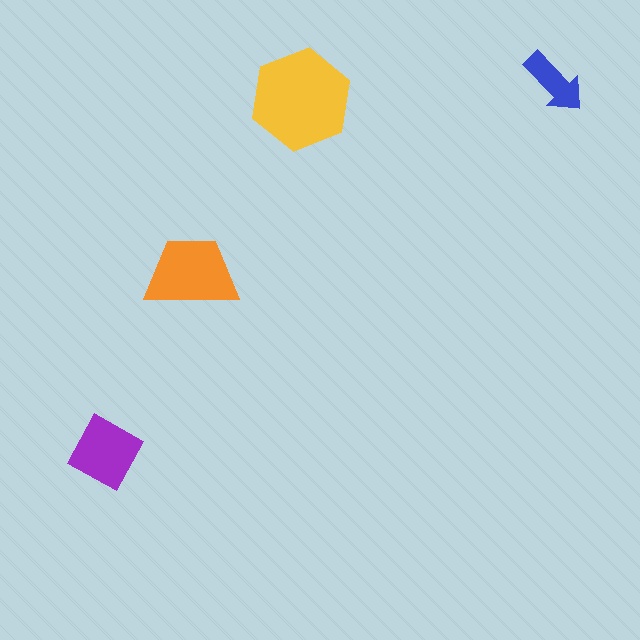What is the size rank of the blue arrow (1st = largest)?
4th.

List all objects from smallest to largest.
The blue arrow, the purple square, the orange trapezoid, the yellow hexagon.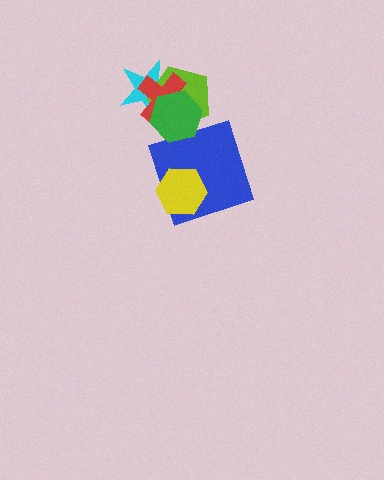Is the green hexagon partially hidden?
No, no other shape covers it.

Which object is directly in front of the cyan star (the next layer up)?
The lime pentagon is directly in front of the cyan star.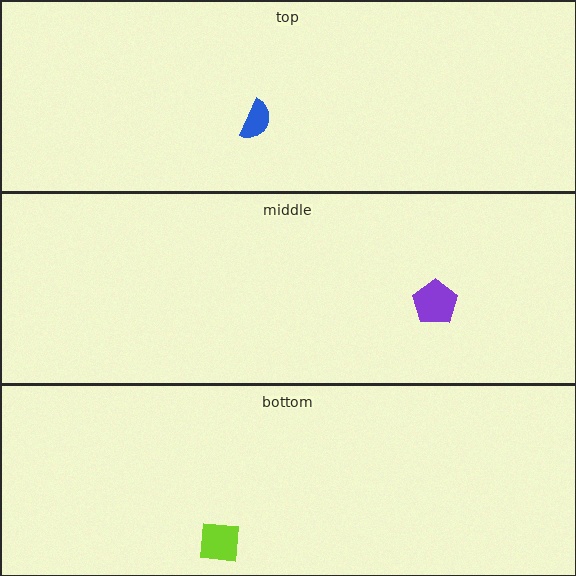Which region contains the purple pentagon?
The middle region.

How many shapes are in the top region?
1.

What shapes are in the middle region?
The purple pentagon.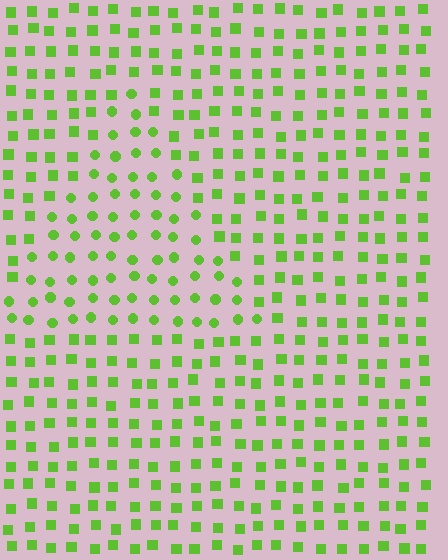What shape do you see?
I see a triangle.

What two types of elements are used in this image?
The image uses circles inside the triangle region and squares outside it.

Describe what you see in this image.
The image is filled with small lime elements arranged in a uniform grid. A triangle-shaped region contains circles, while the surrounding area contains squares. The boundary is defined purely by the change in element shape.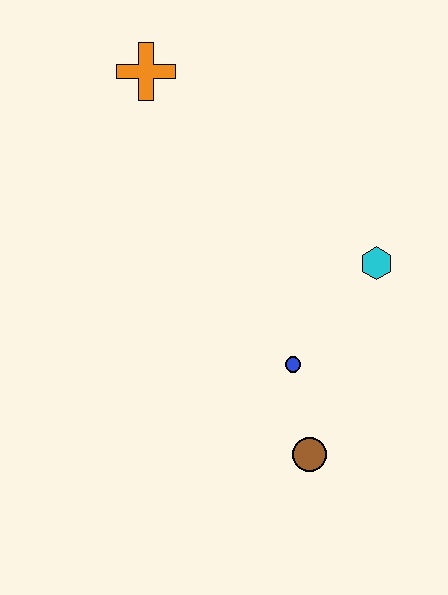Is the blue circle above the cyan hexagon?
No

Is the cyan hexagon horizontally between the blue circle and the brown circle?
No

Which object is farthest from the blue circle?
The orange cross is farthest from the blue circle.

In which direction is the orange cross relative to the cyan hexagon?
The orange cross is to the left of the cyan hexagon.